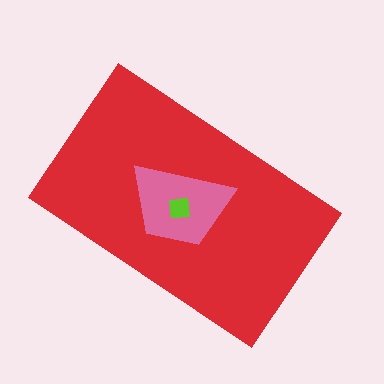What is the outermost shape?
The red rectangle.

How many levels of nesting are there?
3.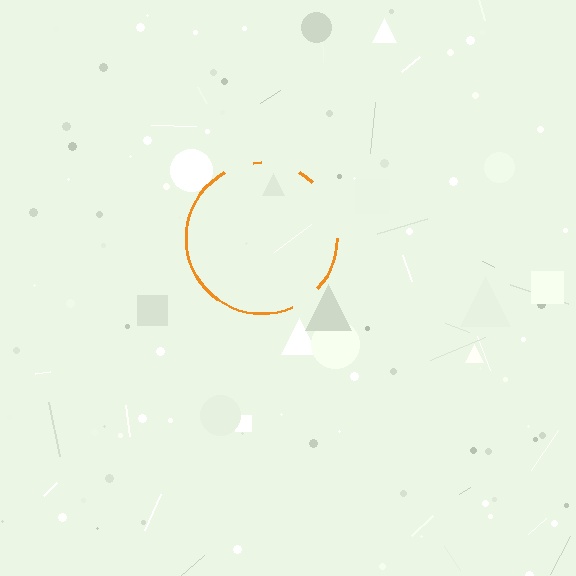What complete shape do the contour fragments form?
The contour fragments form a circle.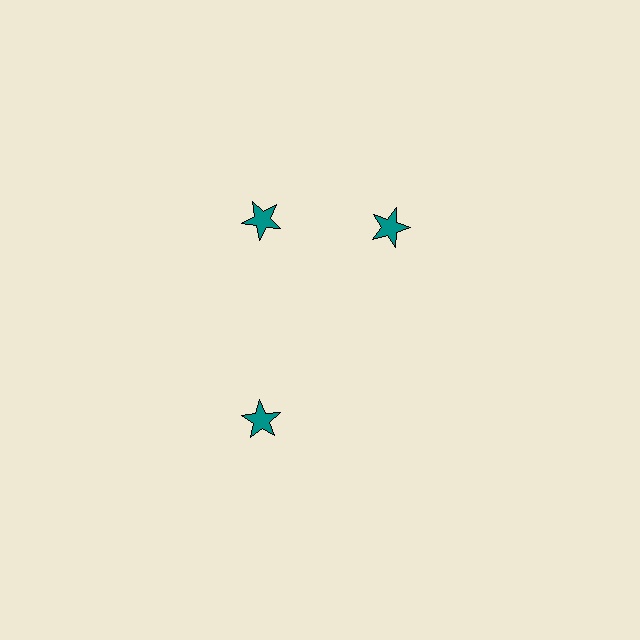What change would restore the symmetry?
The symmetry would be restored by rotating it back into even spacing with its neighbors so that all 3 stars sit at equal angles and equal distance from the center.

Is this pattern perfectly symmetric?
No. The 3 teal stars are arranged in a ring, but one element near the 3 o'clock position is rotated out of alignment along the ring, breaking the 3-fold rotational symmetry.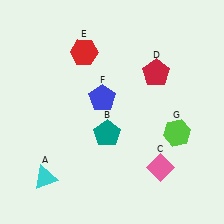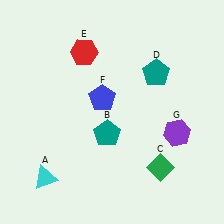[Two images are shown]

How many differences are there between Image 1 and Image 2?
There are 3 differences between the two images.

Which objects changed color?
C changed from pink to green. D changed from red to teal. G changed from lime to purple.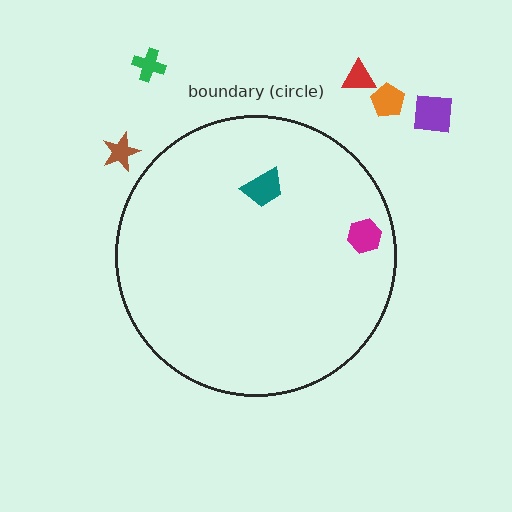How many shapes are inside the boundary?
2 inside, 5 outside.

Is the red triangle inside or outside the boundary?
Outside.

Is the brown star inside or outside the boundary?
Outside.